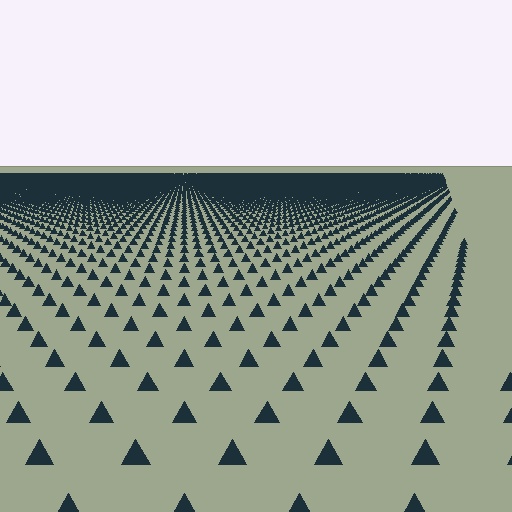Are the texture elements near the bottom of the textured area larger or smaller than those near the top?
Larger. Near the bottom, elements are closer to the viewer and appear at a bigger on-screen size.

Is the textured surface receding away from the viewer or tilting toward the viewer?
The surface is receding away from the viewer. Texture elements get smaller and denser toward the top.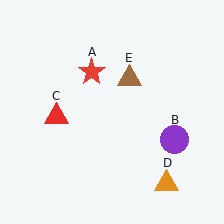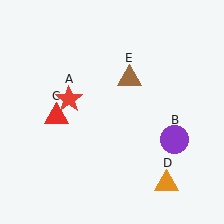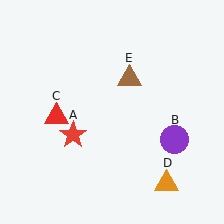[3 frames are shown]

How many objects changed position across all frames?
1 object changed position: red star (object A).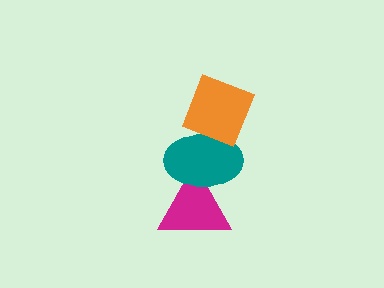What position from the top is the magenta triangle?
The magenta triangle is 3rd from the top.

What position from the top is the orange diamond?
The orange diamond is 1st from the top.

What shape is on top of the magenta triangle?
The teal ellipse is on top of the magenta triangle.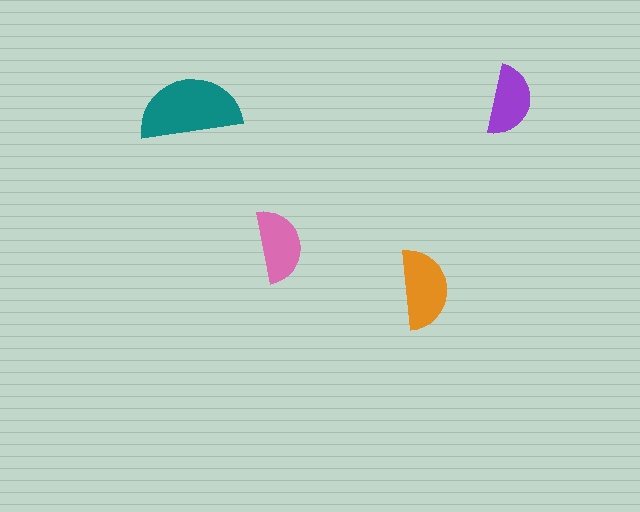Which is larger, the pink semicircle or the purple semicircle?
The pink one.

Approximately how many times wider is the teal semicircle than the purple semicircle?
About 1.5 times wider.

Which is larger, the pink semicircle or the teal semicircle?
The teal one.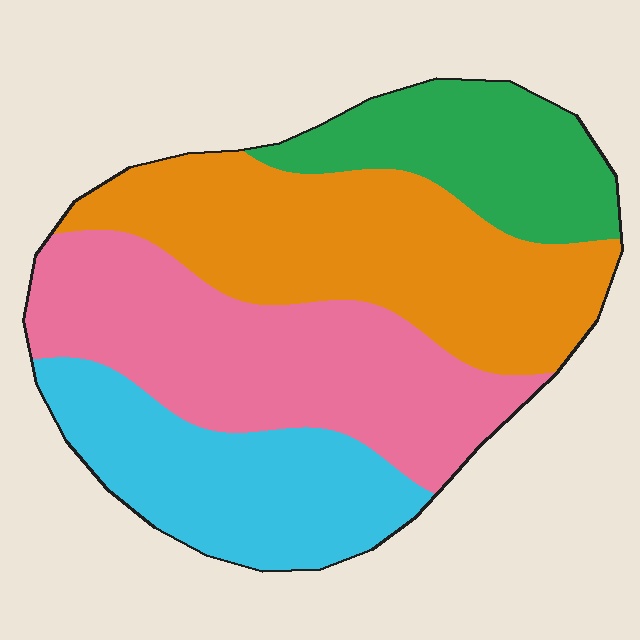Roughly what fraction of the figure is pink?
Pink takes up about one third (1/3) of the figure.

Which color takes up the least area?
Green, at roughly 15%.